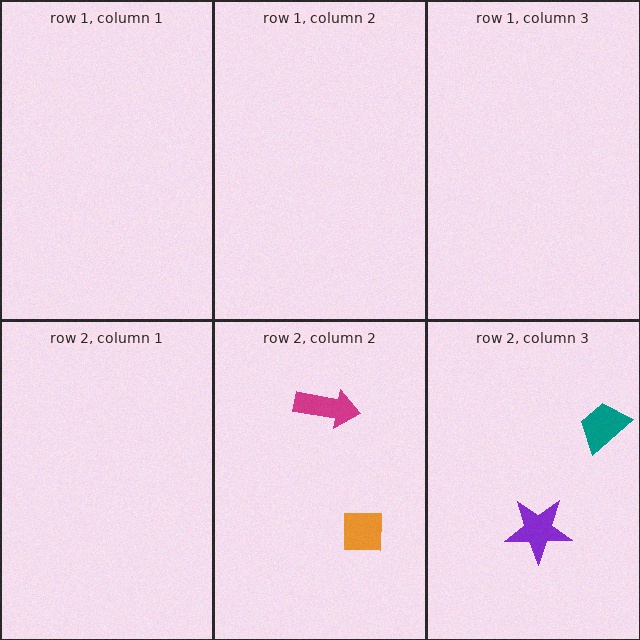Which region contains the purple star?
The row 2, column 3 region.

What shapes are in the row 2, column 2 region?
The orange square, the magenta arrow.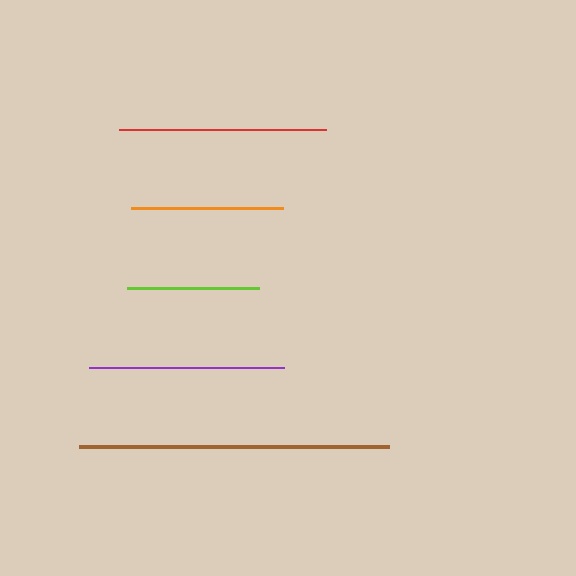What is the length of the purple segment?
The purple segment is approximately 195 pixels long.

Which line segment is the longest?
The brown line is the longest at approximately 311 pixels.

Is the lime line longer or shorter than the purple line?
The purple line is longer than the lime line.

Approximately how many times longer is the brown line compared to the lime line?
The brown line is approximately 2.4 times the length of the lime line.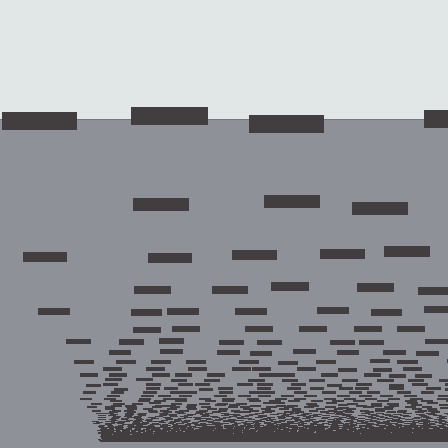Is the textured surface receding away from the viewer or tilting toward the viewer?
The surface appears to tilt toward the viewer. Texture elements get larger and sparser toward the top.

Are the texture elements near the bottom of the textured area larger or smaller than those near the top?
Smaller. The gradient is inverted — elements near the bottom are smaller and denser.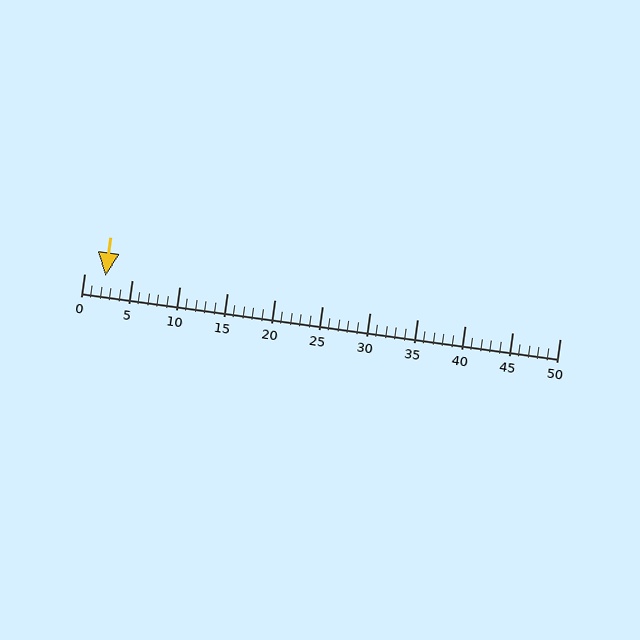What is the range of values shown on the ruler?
The ruler shows values from 0 to 50.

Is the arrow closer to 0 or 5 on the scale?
The arrow is closer to 0.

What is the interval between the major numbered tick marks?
The major tick marks are spaced 5 units apart.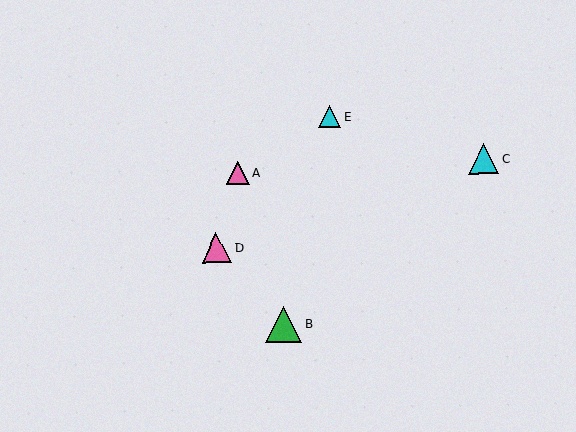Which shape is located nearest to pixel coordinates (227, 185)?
The pink triangle (labeled A) at (238, 173) is nearest to that location.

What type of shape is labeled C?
Shape C is a cyan triangle.